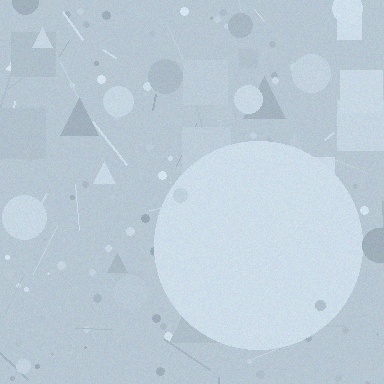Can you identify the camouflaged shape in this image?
The camouflaged shape is a circle.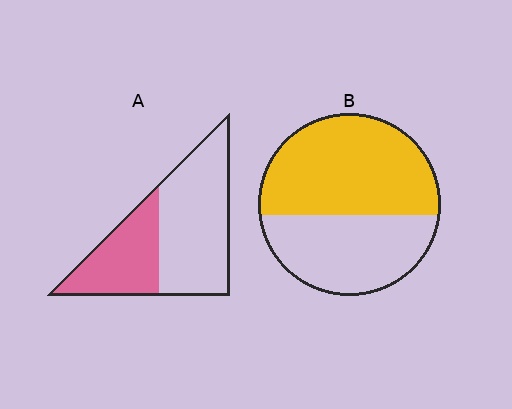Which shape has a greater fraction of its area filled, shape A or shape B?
Shape B.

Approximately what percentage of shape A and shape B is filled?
A is approximately 40% and B is approximately 55%.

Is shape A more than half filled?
No.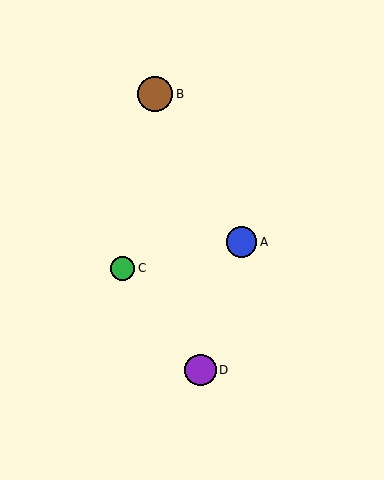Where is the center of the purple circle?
The center of the purple circle is at (200, 370).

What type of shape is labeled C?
Shape C is a green circle.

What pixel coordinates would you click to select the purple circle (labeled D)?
Click at (200, 370) to select the purple circle D.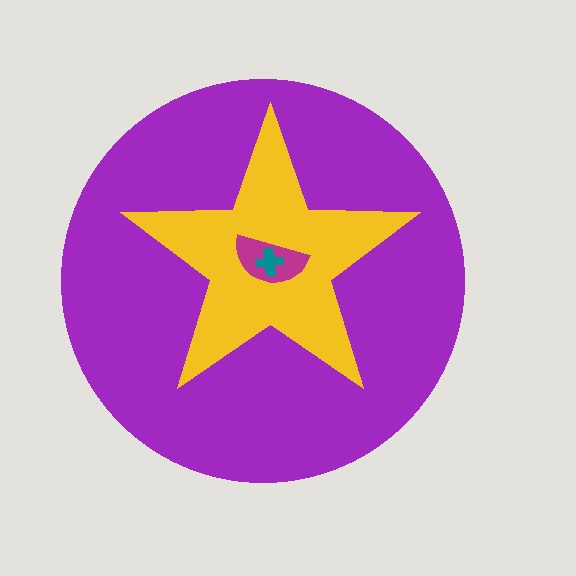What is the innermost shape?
The teal cross.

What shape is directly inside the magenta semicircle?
The teal cross.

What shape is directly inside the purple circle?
The yellow star.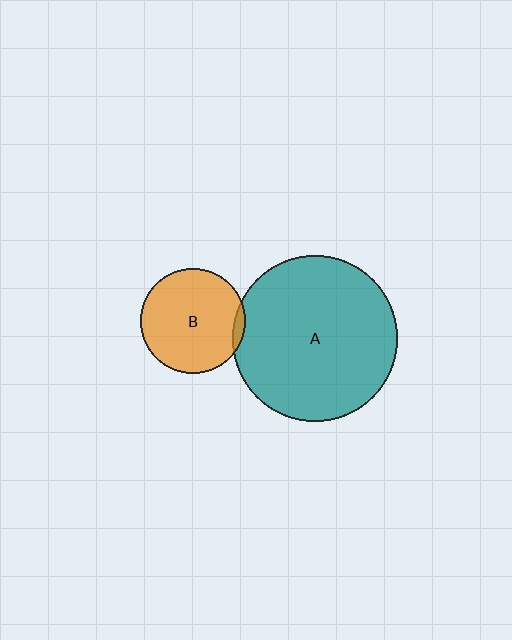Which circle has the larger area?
Circle A (teal).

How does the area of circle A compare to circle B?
Approximately 2.5 times.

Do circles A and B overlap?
Yes.